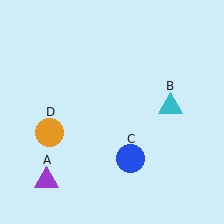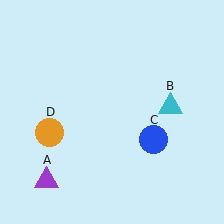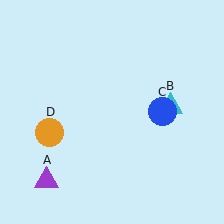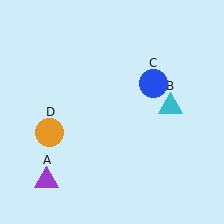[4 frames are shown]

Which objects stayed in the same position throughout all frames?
Purple triangle (object A) and cyan triangle (object B) and orange circle (object D) remained stationary.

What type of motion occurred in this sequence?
The blue circle (object C) rotated counterclockwise around the center of the scene.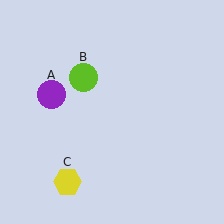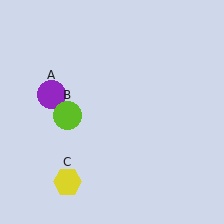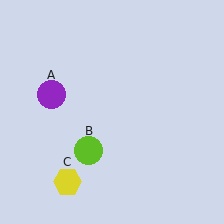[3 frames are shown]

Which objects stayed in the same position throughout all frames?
Purple circle (object A) and yellow hexagon (object C) remained stationary.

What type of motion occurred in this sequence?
The lime circle (object B) rotated counterclockwise around the center of the scene.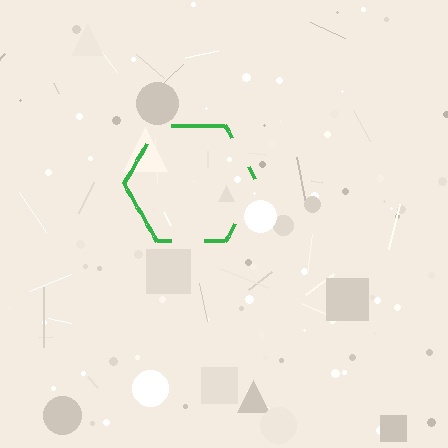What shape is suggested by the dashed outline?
The dashed outline suggests a hexagon.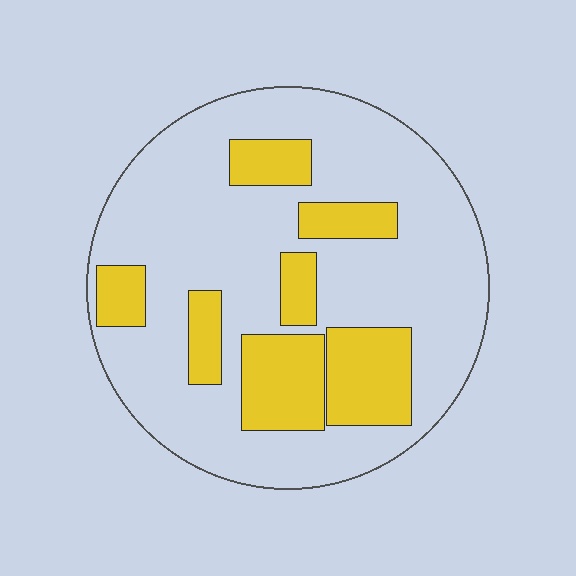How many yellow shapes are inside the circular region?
7.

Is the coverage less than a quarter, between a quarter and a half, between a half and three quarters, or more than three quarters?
Between a quarter and a half.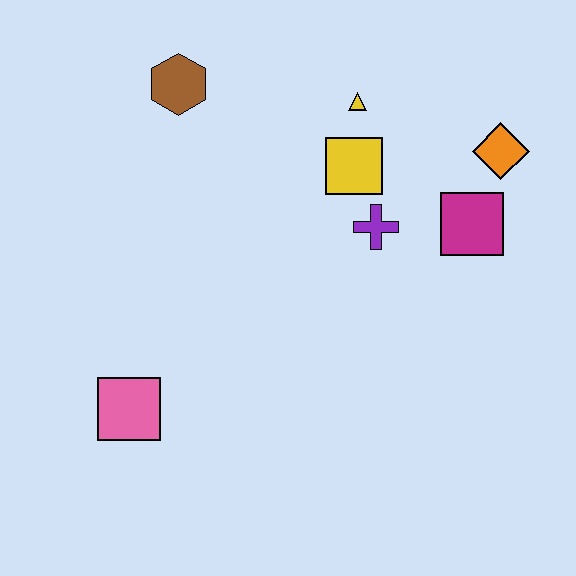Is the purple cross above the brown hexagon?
No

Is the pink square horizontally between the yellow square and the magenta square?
No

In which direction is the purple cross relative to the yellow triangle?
The purple cross is below the yellow triangle.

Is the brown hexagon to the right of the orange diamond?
No